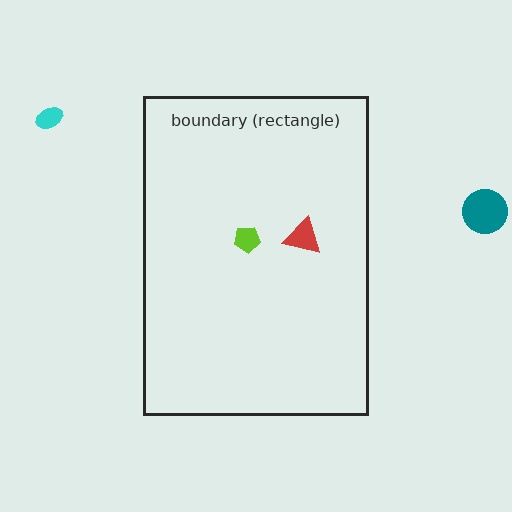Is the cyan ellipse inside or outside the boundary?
Outside.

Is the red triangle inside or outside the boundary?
Inside.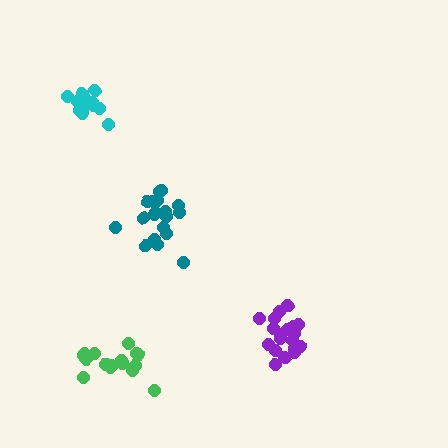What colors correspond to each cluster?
The clusters are colored: purple, cyan, green, teal.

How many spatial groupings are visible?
There are 4 spatial groupings.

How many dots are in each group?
Group 1: 20 dots, Group 2: 14 dots, Group 3: 17 dots, Group 4: 19 dots (70 total).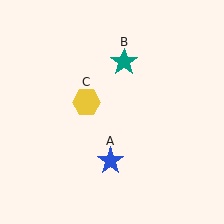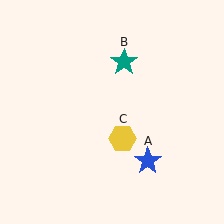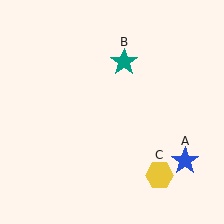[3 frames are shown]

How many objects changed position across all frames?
2 objects changed position: blue star (object A), yellow hexagon (object C).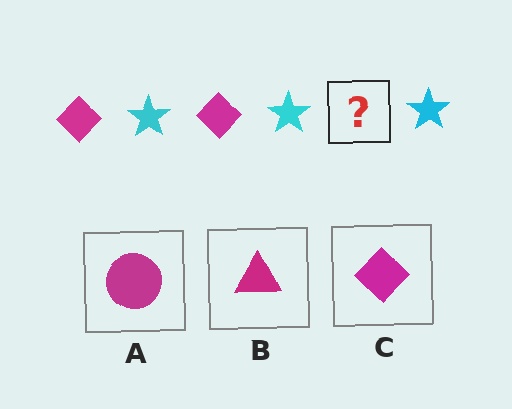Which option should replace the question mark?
Option C.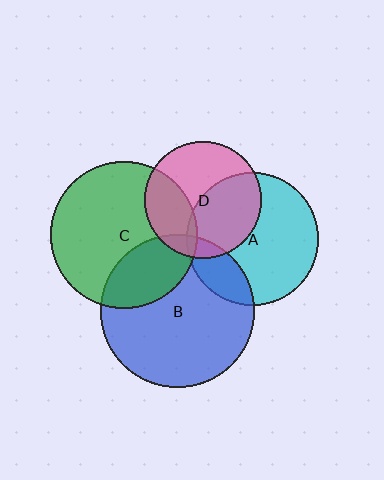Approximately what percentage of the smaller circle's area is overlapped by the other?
Approximately 30%.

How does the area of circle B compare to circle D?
Approximately 1.7 times.